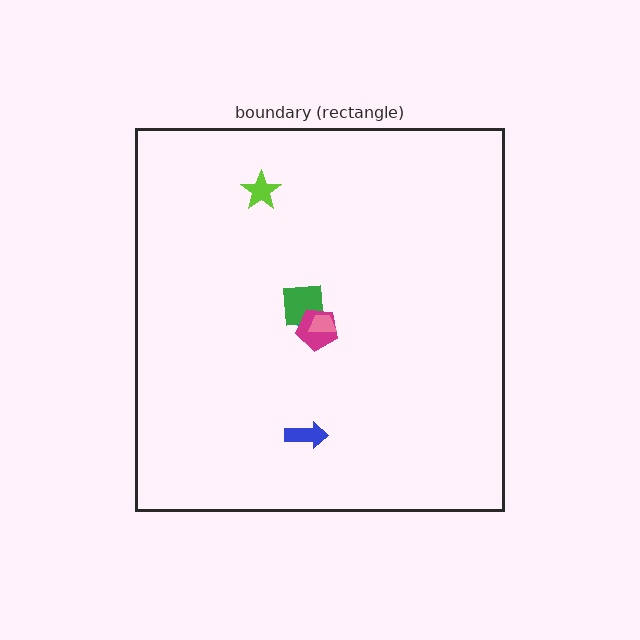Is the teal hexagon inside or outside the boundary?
Inside.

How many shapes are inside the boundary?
6 inside, 0 outside.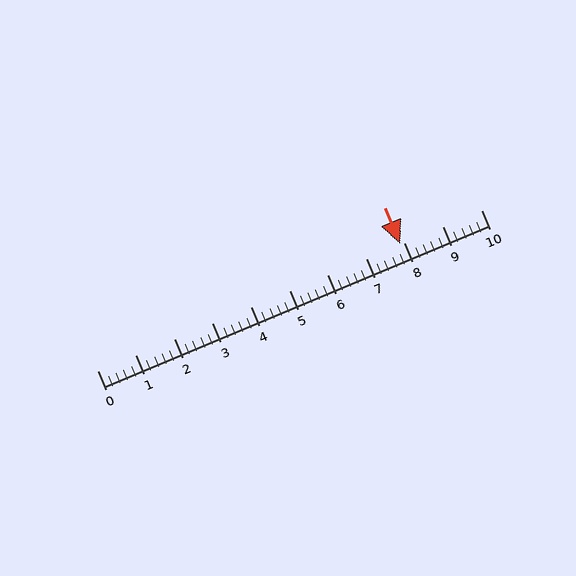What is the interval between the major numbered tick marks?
The major tick marks are spaced 1 units apart.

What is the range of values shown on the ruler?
The ruler shows values from 0 to 10.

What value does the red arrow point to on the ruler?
The red arrow points to approximately 7.9.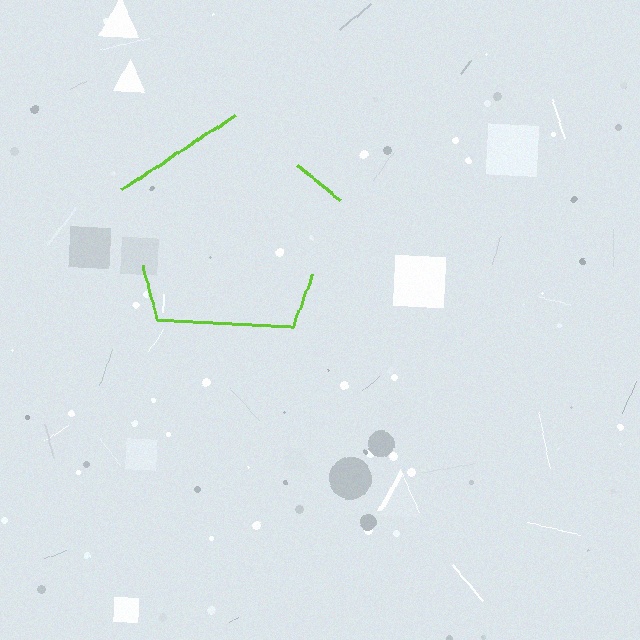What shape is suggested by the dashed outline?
The dashed outline suggests a pentagon.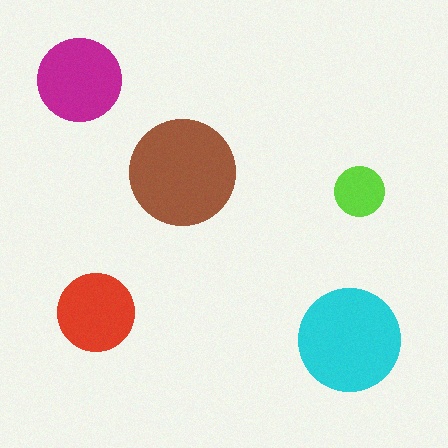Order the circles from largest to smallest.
the brown one, the cyan one, the magenta one, the red one, the lime one.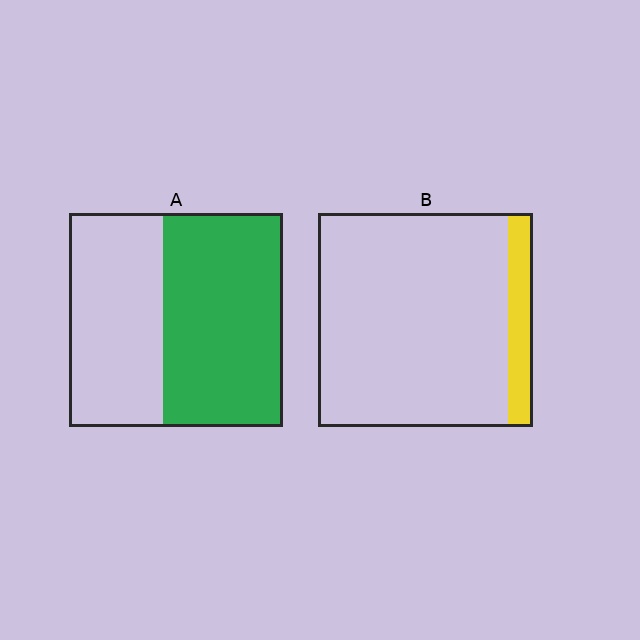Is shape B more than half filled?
No.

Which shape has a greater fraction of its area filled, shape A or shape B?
Shape A.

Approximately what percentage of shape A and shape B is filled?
A is approximately 55% and B is approximately 10%.